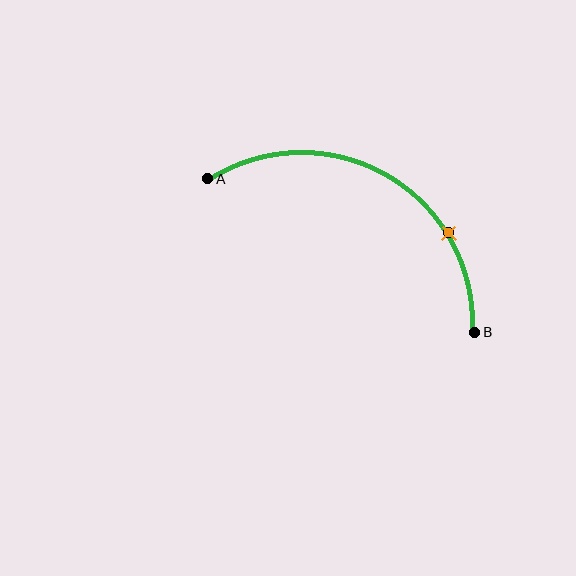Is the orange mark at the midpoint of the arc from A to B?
No. The orange mark lies on the arc but is closer to endpoint B. The arc midpoint would be at the point on the curve equidistant along the arc from both A and B.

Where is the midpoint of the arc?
The arc midpoint is the point on the curve farthest from the straight line joining A and B. It sits above that line.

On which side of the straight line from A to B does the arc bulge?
The arc bulges above the straight line connecting A and B.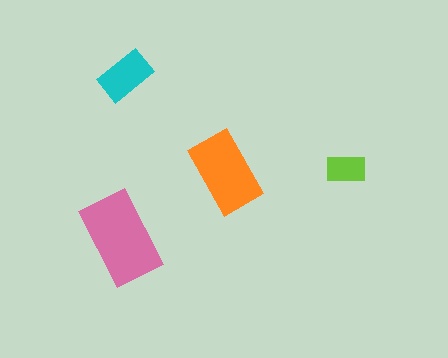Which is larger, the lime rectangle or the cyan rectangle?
The cyan one.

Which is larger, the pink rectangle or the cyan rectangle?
The pink one.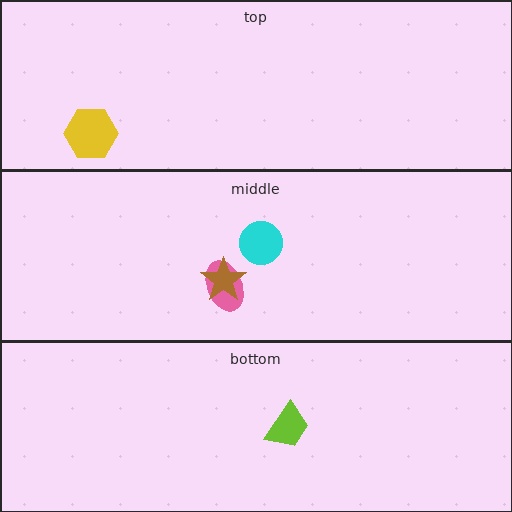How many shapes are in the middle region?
3.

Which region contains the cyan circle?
The middle region.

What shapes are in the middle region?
The pink ellipse, the cyan circle, the brown star.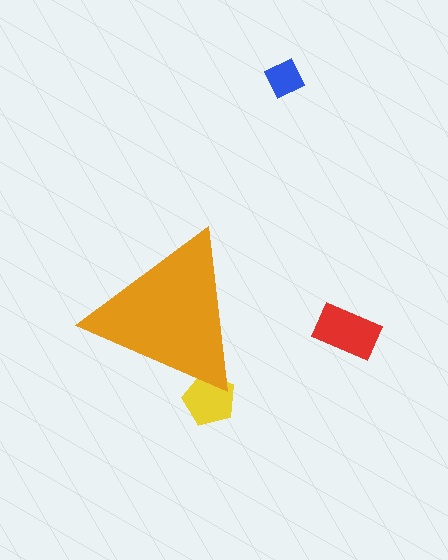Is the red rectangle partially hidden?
No, the red rectangle is fully visible.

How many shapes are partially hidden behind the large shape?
1 shape is partially hidden.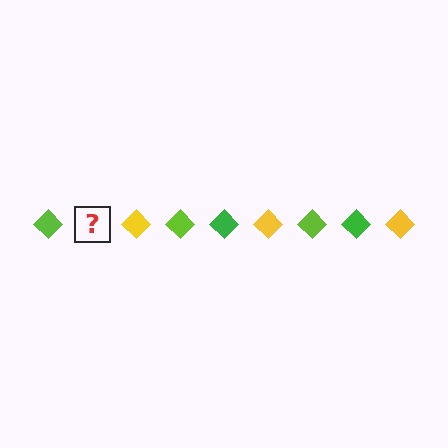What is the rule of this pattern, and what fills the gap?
The rule is that the pattern cycles through lime, green, yellow diamonds. The gap should be filled with a green diamond.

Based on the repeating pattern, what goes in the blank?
The blank should be a green diamond.